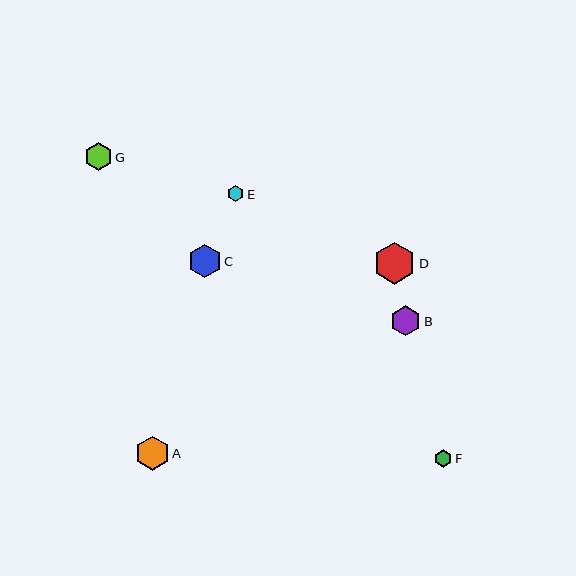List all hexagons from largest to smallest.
From largest to smallest: D, A, C, B, G, F, E.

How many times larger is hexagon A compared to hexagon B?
Hexagon A is approximately 1.1 times the size of hexagon B.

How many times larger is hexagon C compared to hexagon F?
Hexagon C is approximately 1.9 times the size of hexagon F.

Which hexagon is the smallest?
Hexagon E is the smallest with a size of approximately 17 pixels.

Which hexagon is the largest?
Hexagon D is the largest with a size of approximately 42 pixels.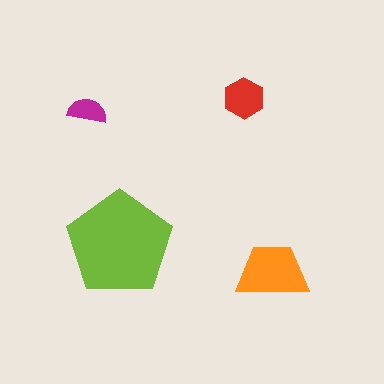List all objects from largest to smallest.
The lime pentagon, the orange trapezoid, the red hexagon, the magenta semicircle.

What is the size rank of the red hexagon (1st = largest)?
3rd.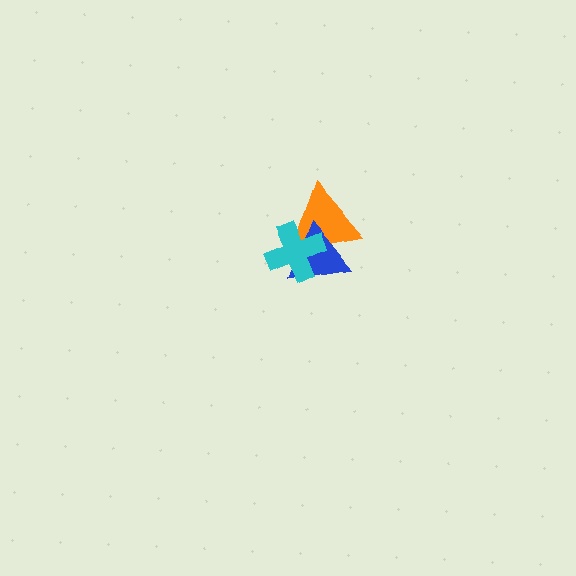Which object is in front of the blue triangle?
The cyan cross is in front of the blue triangle.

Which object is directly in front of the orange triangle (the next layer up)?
The blue triangle is directly in front of the orange triangle.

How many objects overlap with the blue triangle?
2 objects overlap with the blue triangle.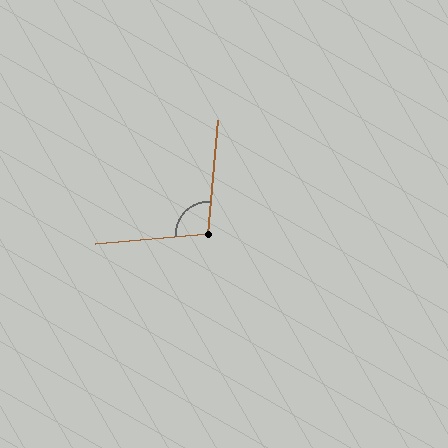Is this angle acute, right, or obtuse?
It is obtuse.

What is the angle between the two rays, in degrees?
Approximately 100 degrees.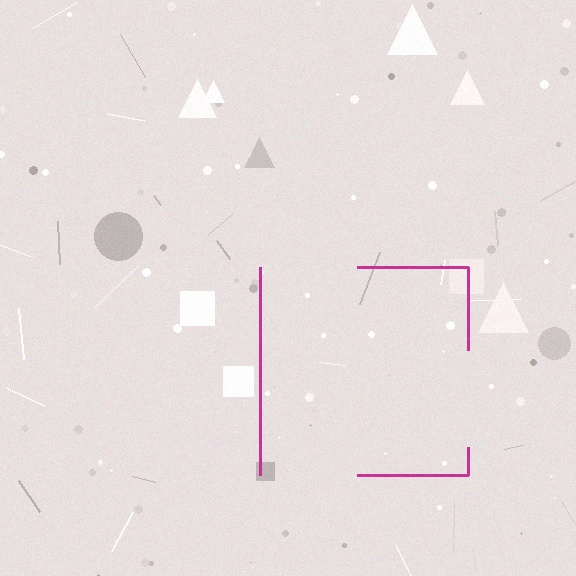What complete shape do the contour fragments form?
The contour fragments form a square.